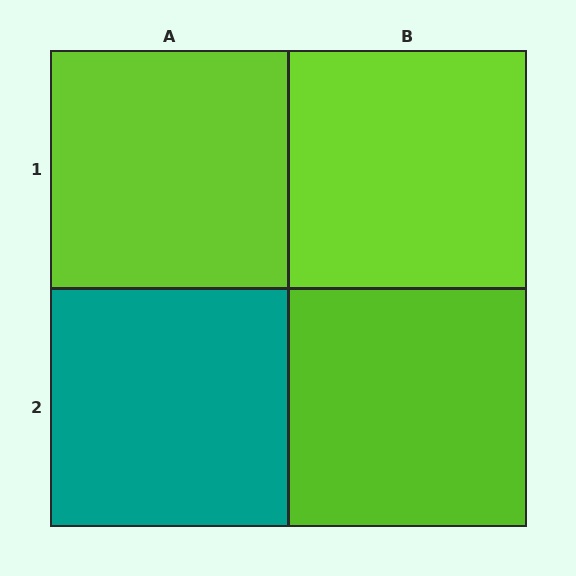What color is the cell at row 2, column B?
Lime.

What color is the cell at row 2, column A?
Teal.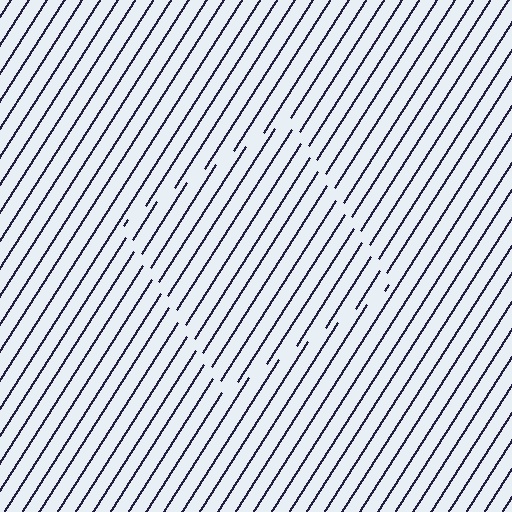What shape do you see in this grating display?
An illusory square. The interior of the shape contains the same grating, shifted by half a period — the contour is defined by the phase discontinuity where line-ends from the inner and outer gratings abut.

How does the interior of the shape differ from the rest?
The interior of the shape contains the same grating, shifted by half a period — the contour is defined by the phase discontinuity where line-ends from the inner and outer gratings abut.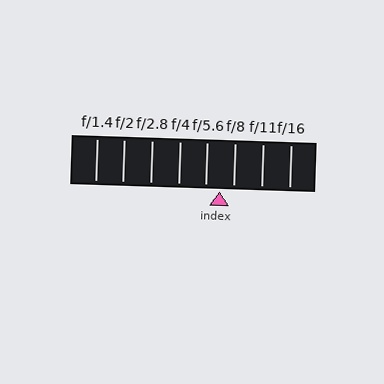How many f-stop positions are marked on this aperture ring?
There are 8 f-stop positions marked.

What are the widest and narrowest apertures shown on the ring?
The widest aperture shown is f/1.4 and the narrowest is f/16.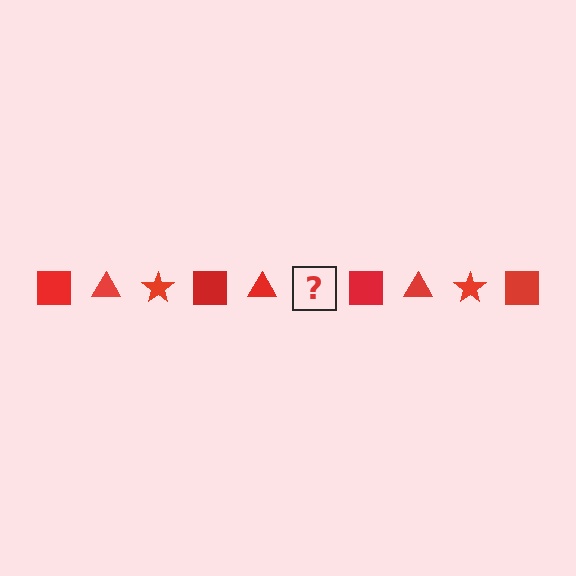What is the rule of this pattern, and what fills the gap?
The rule is that the pattern cycles through square, triangle, star shapes in red. The gap should be filled with a red star.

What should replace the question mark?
The question mark should be replaced with a red star.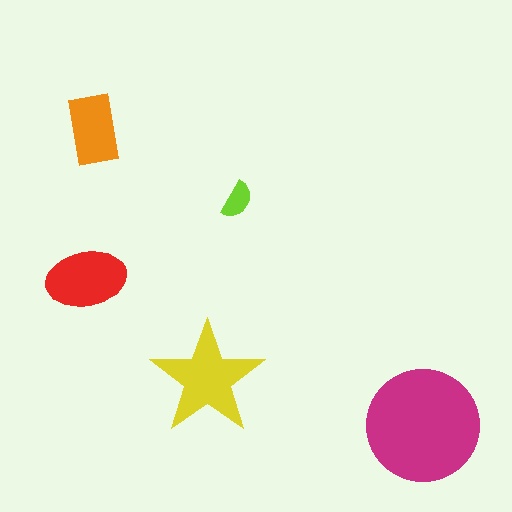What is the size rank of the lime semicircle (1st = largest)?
5th.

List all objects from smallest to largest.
The lime semicircle, the orange rectangle, the red ellipse, the yellow star, the magenta circle.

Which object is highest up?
The orange rectangle is topmost.